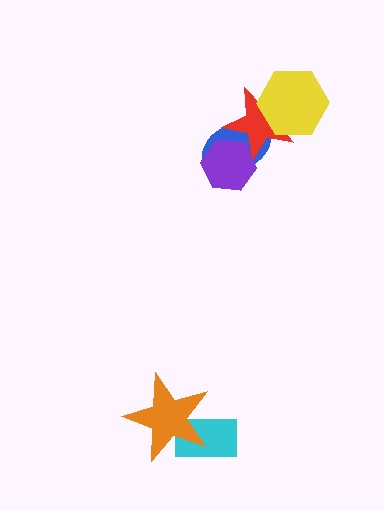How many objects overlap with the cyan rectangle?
1 object overlaps with the cyan rectangle.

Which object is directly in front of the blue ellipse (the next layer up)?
The red star is directly in front of the blue ellipse.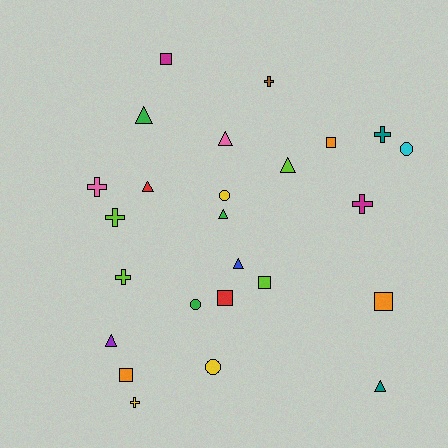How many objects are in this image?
There are 25 objects.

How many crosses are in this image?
There are 7 crosses.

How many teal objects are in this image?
There are 2 teal objects.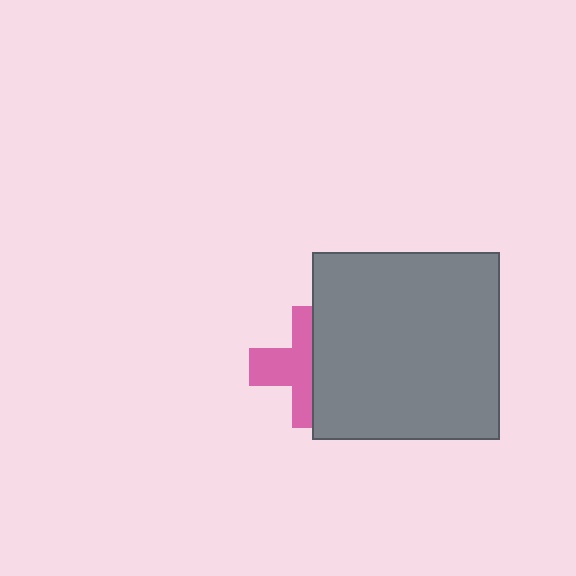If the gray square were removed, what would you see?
You would see the complete pink cross.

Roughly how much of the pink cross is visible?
About half of it is visible (roughly 52%).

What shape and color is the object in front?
The object in front is a gray square.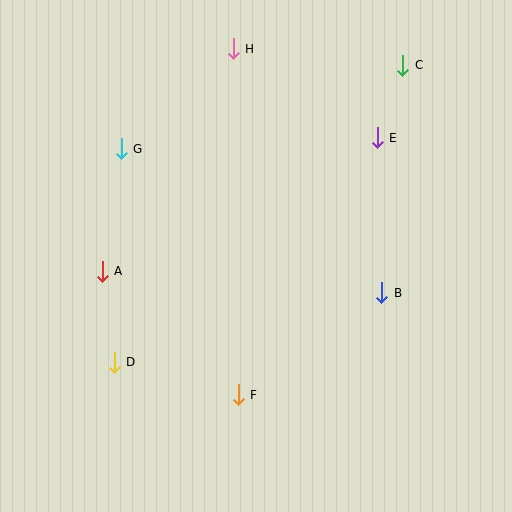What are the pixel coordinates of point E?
Point E is at (377, 138).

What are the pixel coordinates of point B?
Point B is at (382, 293).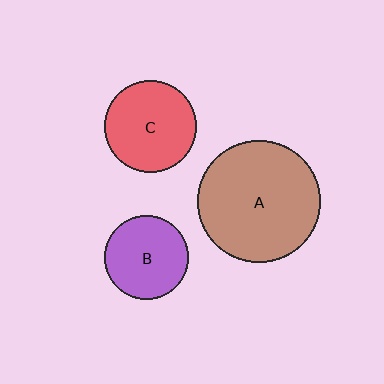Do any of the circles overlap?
No, none of the circles overlap.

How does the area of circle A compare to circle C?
Approximately 1.8 times.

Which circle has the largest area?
Circle A (brown).